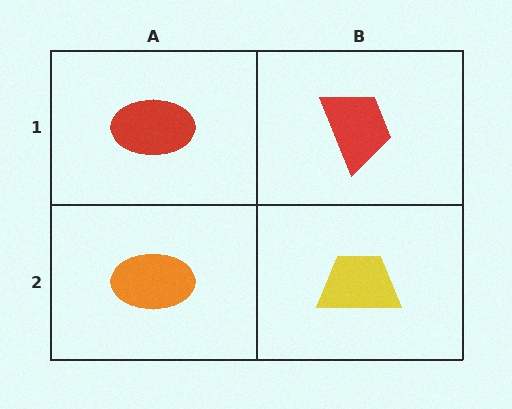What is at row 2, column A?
An orange ellipse.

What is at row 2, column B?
A yellow trapezoid.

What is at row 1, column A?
A red ellipse.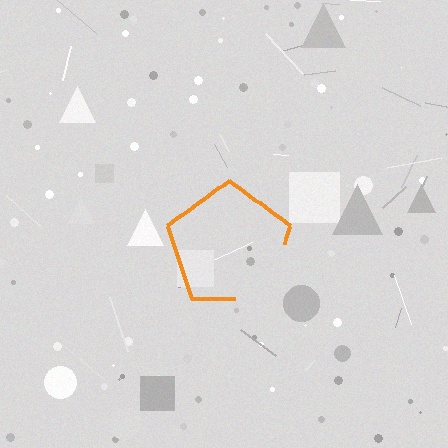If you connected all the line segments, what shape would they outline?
They would outline a pentagon.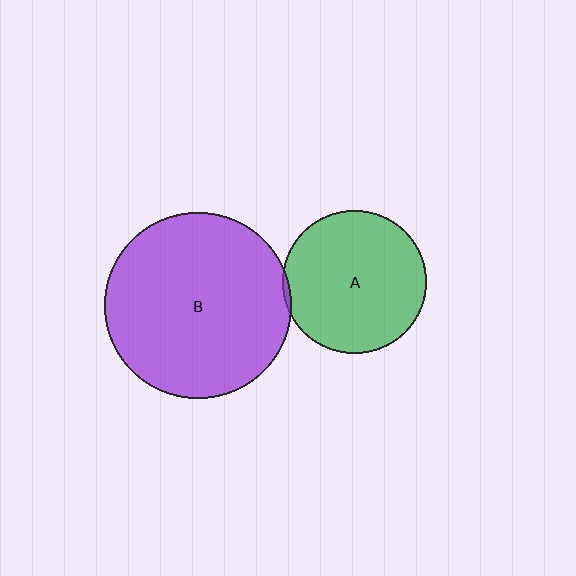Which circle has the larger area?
Circle B (purple).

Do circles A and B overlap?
Yes.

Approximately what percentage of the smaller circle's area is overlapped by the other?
Approximately 5%.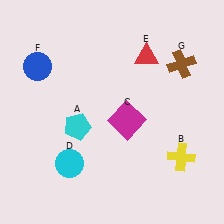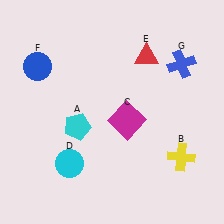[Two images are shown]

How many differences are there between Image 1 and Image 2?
There is 1 difference between the two images.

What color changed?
The cross (G) changed from brown in Image 1 to blue in Image 2.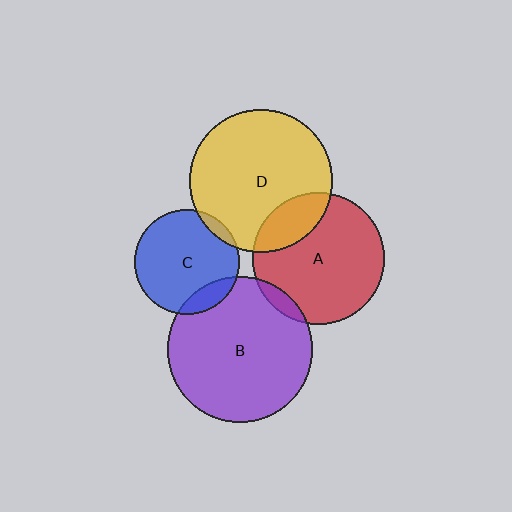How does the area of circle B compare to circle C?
Approximately 1.9 times.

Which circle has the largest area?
Circle B (purple).